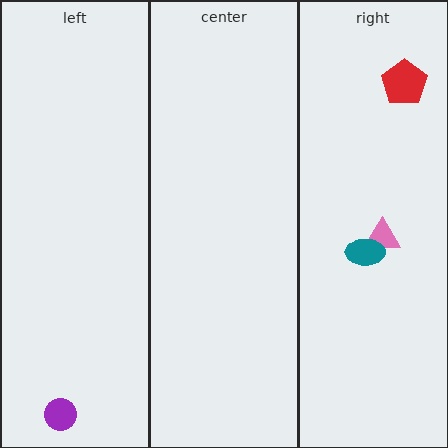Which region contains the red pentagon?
The right region.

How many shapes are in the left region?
1.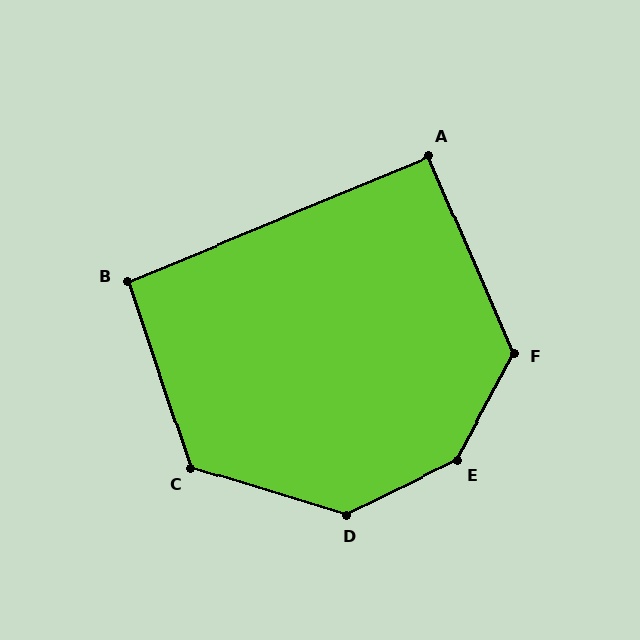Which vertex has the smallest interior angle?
A, at approximately 91 degrees.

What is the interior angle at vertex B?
Approximately 94 degrees (approximately right).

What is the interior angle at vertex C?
Approximately 126 degrees (obtuse).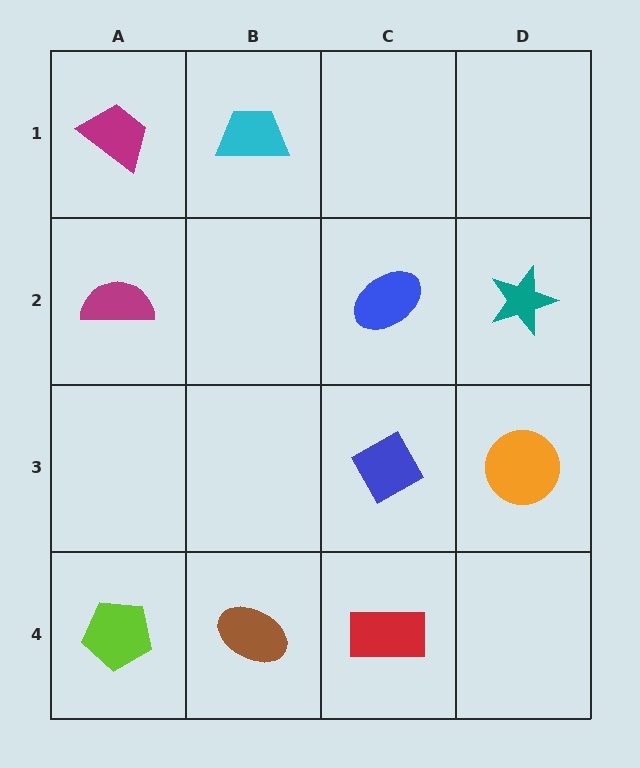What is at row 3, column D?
An orange circle.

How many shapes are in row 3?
2 shapes.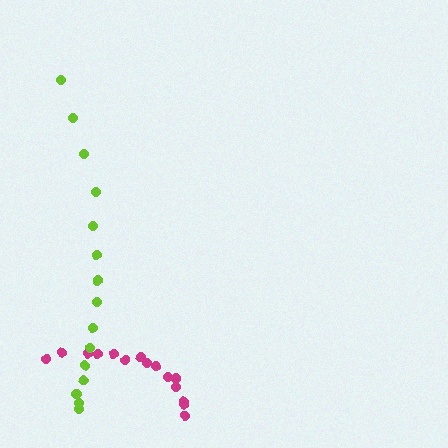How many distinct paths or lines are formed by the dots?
There are 2 distinct paths.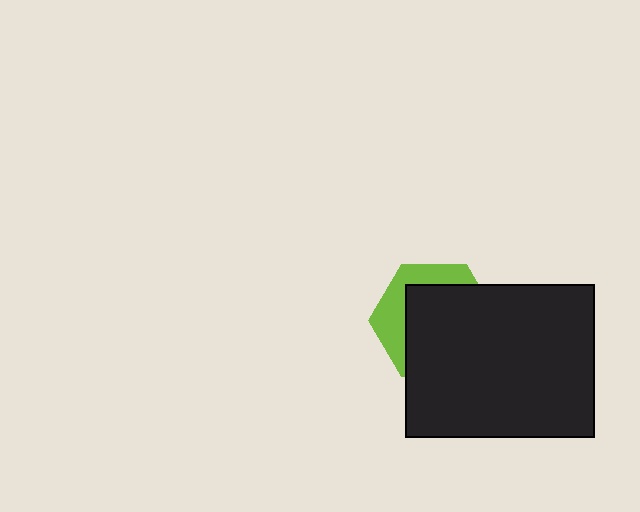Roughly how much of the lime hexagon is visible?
A small part of it is visible (roughly 33%).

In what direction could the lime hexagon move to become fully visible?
The lime hexagon could move toward the upper-left. That would shift it out from behind the black rectangle entirely.